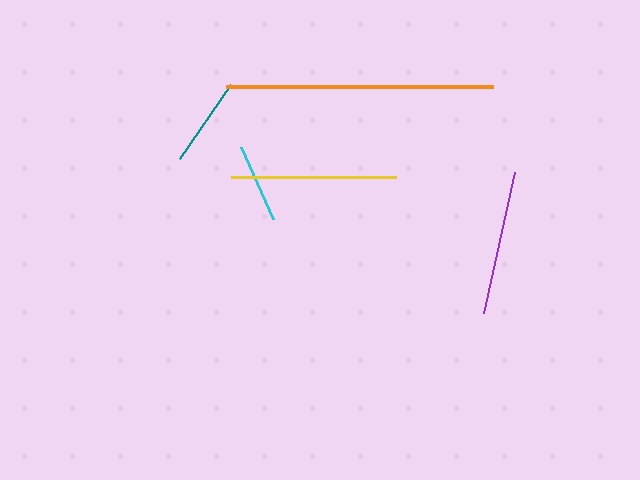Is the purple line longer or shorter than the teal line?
The purple line is longer than the teal line.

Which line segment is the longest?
The orange line is the longest at approximately 266 pixels.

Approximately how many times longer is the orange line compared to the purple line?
The orange line is approximately 1.8 times the length of the purple line.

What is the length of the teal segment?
The teal segment is approximately 89 pixels long.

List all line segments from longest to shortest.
From longest to shortest: orange, yellow, purple, teal, cyan.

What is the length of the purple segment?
The purple segment is approximately 144 pixels long.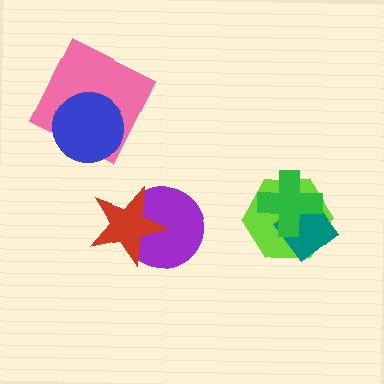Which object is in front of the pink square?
The blue circle is in front of the pink square.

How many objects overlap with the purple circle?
1 object overlaps with the purple circle.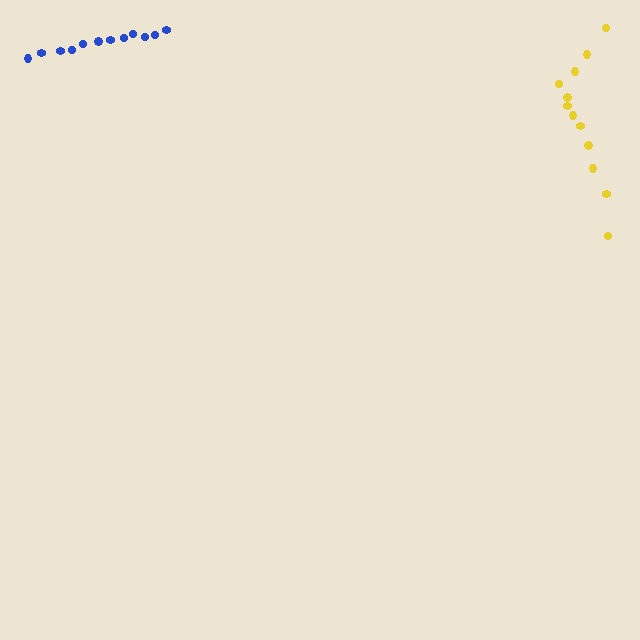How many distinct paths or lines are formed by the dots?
There are 2 distinct paths.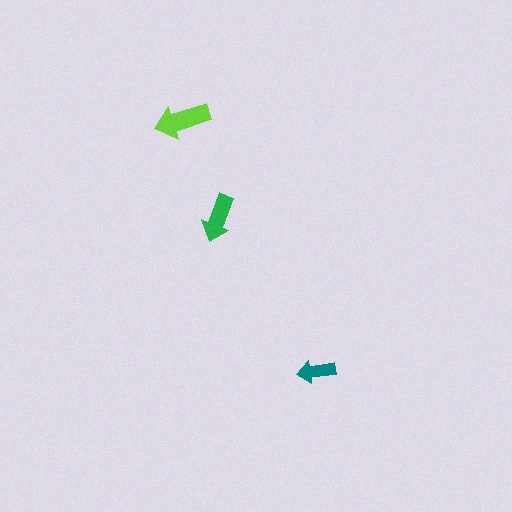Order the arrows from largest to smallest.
the lime one, the green one, the teal one.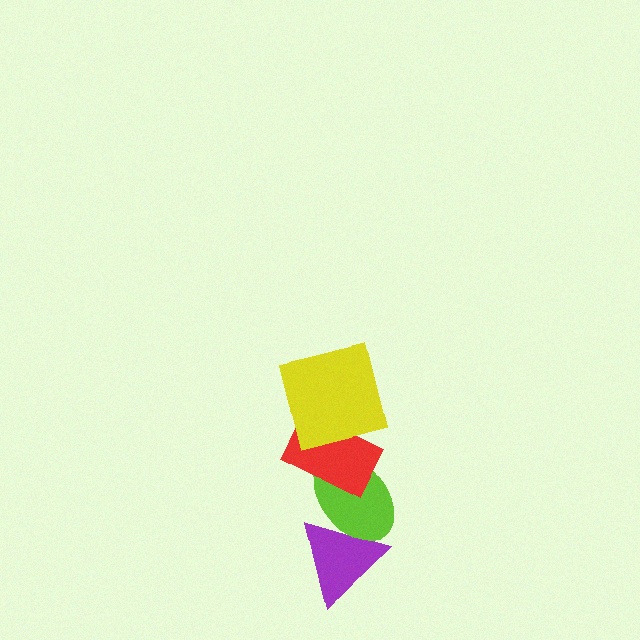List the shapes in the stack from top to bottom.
From top to bottom: the yellow square, the red rectangle, the lime ellipse, the purple triangle.